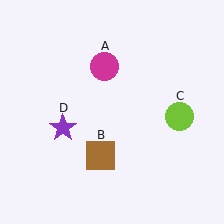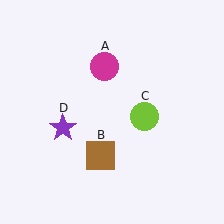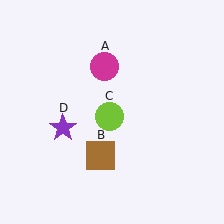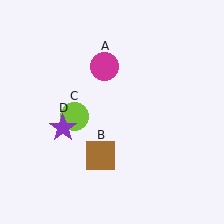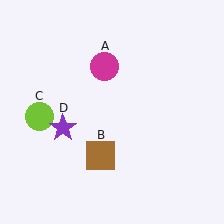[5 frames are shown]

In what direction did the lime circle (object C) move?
The lime circle (object C) moved left.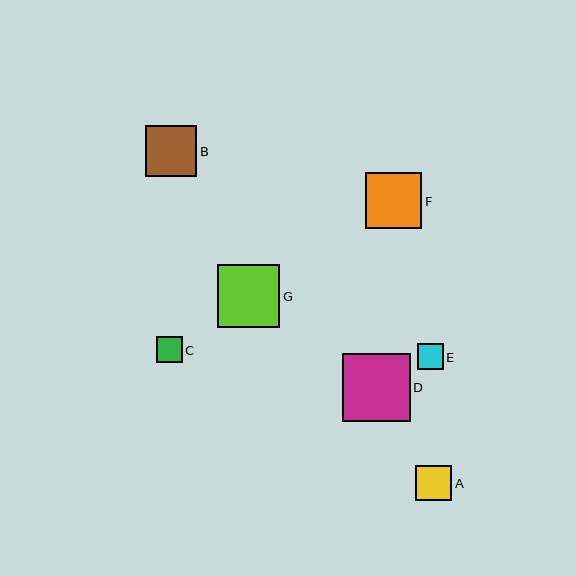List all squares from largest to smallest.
From largest to smallest: D, G, F, B, A, C, E.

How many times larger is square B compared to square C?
Square B is approximately 2.0 times the size of square C.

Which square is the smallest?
Square E is the smallest with a size of approximately 26 pixels.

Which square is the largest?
Square D is the largest with a size of approximately 68 pixels.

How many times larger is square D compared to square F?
Square D is approximately 1.2 times the size of square F.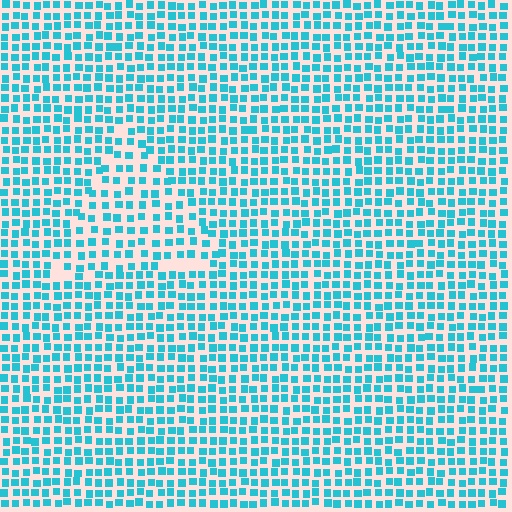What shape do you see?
I see a triangle.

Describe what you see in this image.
The image contains small cyan elements arranged at two different densities. A triangle-shaped region is visible where the elements are less densely packed than the surrounding area.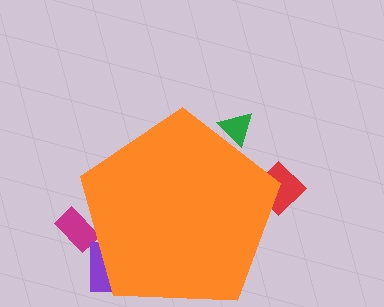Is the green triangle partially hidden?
Yes, the green triangle is partially hidden behind the orange pentagon.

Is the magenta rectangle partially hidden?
Yes, the magenta rectangle is partially hidden behind the orange pentagon.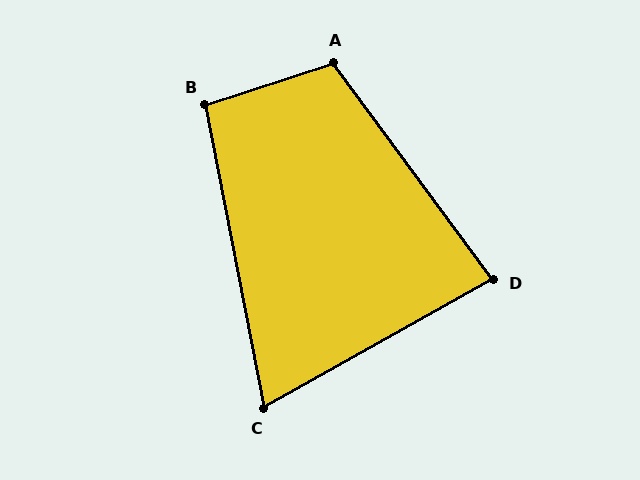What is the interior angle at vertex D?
Approximately 83 degrees (acute).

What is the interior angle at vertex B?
Approximately 97 degrees (obtuse).